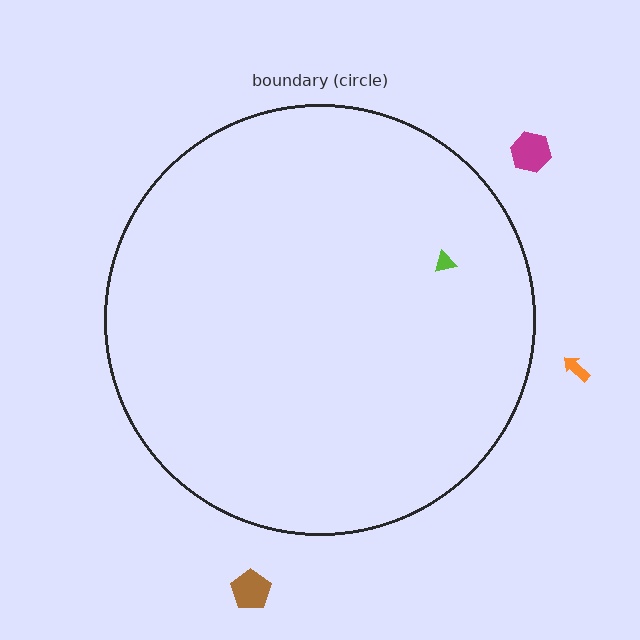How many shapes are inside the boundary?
1 inside, 3 outside.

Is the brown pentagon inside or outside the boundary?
Outside.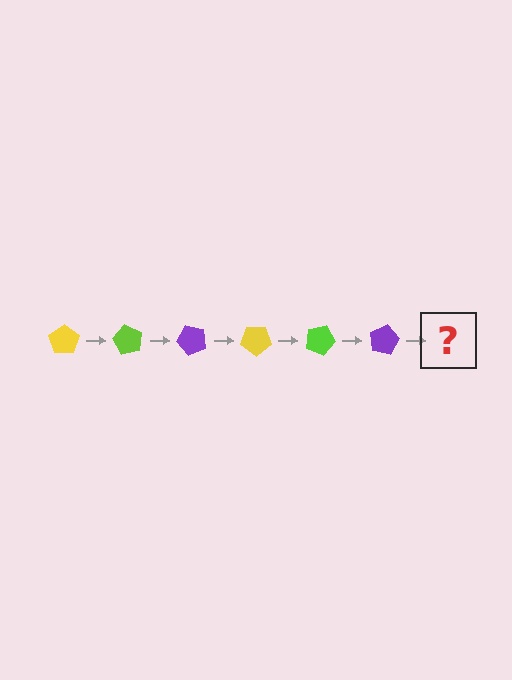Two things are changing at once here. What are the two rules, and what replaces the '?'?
The two rules are that it rotates 60 degrees each step and the color cycles through yellow, lime, and purple. The '?' should be a yellow pentagon, rotated 360 degrees from the start.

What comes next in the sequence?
The next element should be a yellow pentagon, rotated 360 degrees from the start.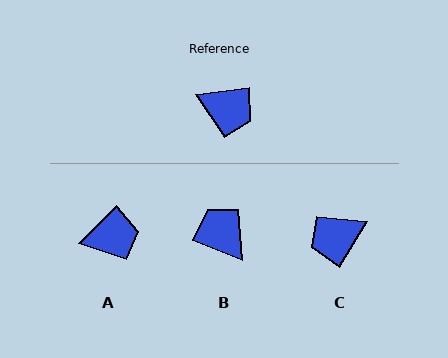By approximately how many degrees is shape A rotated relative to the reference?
Approximately 37 degrees counter-clockwise.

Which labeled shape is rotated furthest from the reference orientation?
B, about 151 degrees away.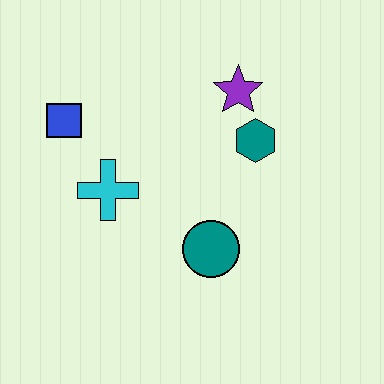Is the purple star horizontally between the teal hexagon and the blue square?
Yes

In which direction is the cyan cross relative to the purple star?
The cyan cross is to the left of the purple star.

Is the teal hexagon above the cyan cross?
Yes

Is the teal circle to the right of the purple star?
No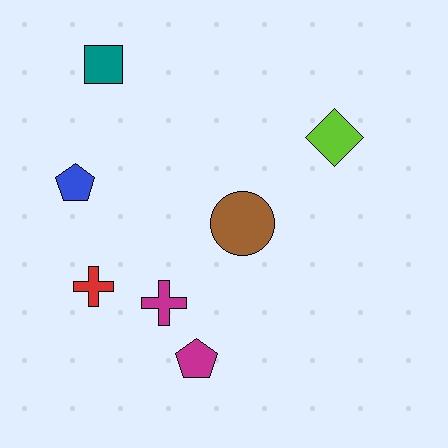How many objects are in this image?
There are 7 objects.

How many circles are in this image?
There is 1 circle.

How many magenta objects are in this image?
There are 2 magenta objects.